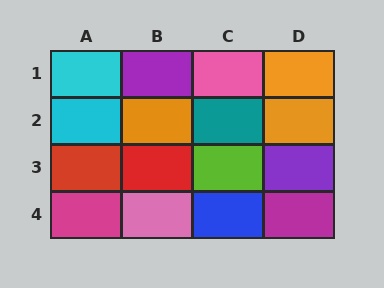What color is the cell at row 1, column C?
Pink.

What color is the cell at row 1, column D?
Orange.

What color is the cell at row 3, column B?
Red.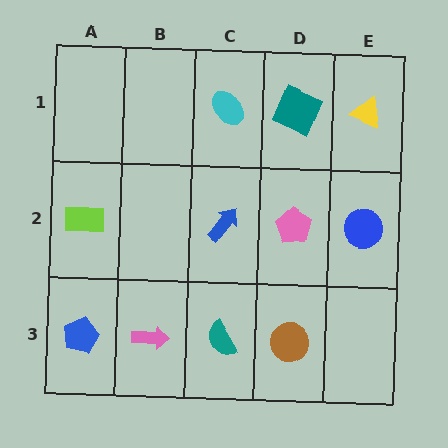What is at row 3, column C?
A teal semicircle.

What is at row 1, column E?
A yellow triangle.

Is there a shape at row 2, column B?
No, that cell is empty.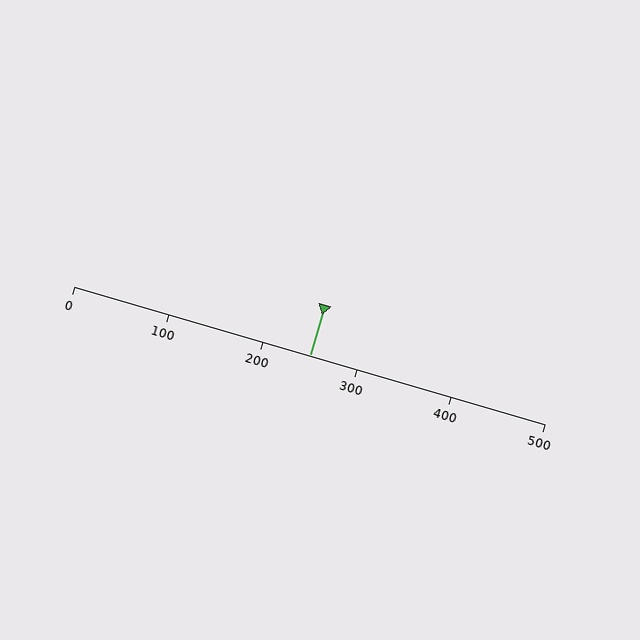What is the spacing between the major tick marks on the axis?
The major ticks are spaced 100 apart.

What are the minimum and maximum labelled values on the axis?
The axis runs from 0 to 500.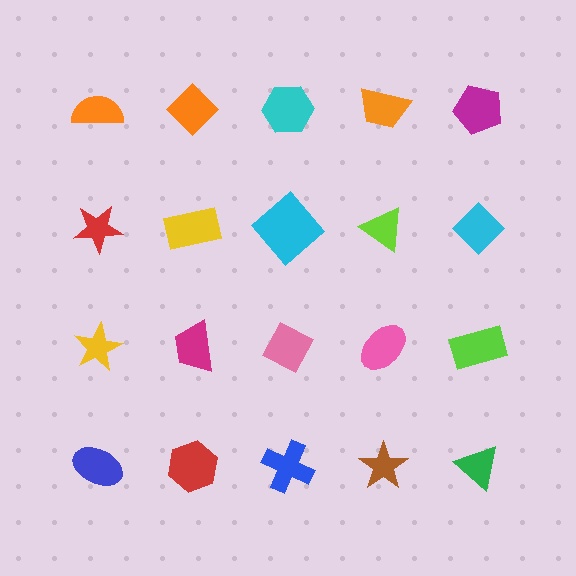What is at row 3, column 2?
A magenta trapezoid.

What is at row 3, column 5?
A lime rectangle.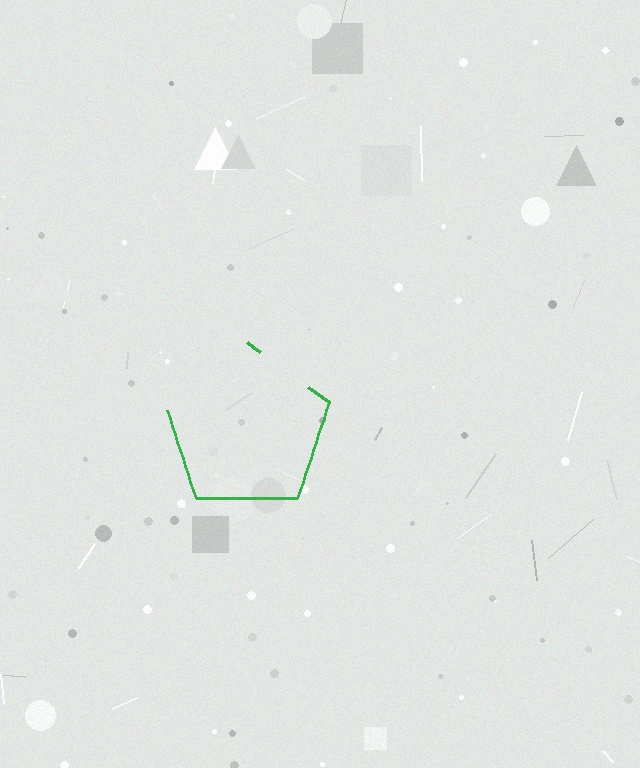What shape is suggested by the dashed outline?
The dashed outline suggests a pentagon.